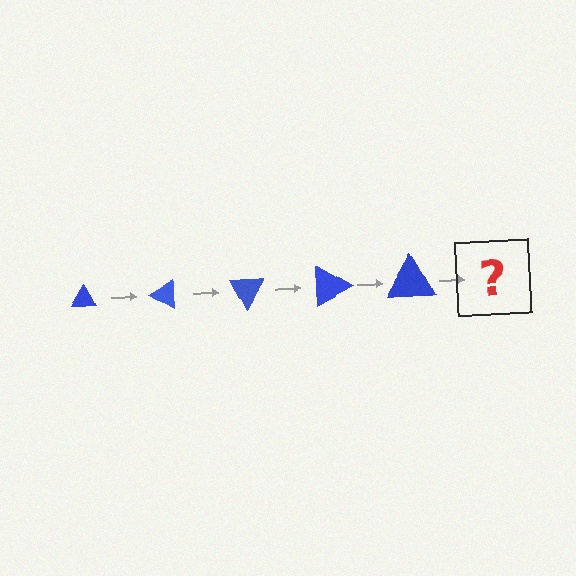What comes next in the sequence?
The next element should be a triangle, larger than the previous one and rotated 150 degrees from the start.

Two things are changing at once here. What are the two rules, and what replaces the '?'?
The two rules are that the triangle grows larger each step and it rotates 30 degrees each step. The '?' should be a triangle, larger than the previous one and rotated 150 degrees from the start.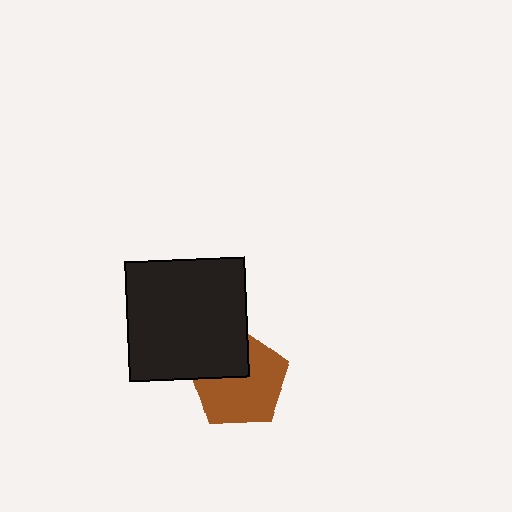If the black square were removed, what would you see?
You would see the complete brown pentagon.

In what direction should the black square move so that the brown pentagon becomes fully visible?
The black square should move toward the upper-left. That is the shortest direction to clear the overlap and leave the brown pentagon fully visible.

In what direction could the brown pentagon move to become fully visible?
The brown pentagon could move toward the lower-right. That would shift it out from behind the black square entirely.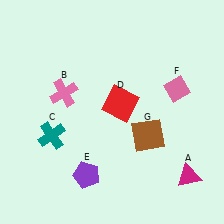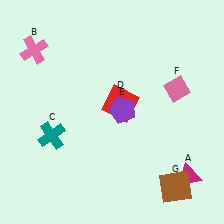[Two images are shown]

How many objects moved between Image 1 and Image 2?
3 objects moved between the two images.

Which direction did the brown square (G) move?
The brown square (G) moved down.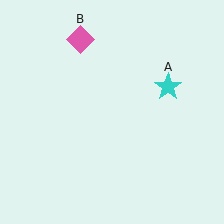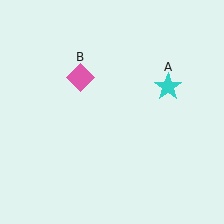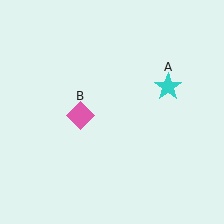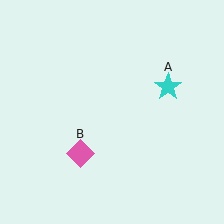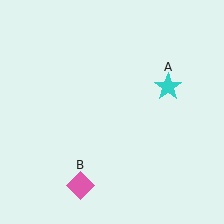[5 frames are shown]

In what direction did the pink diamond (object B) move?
The pink diamond (object B) moved down.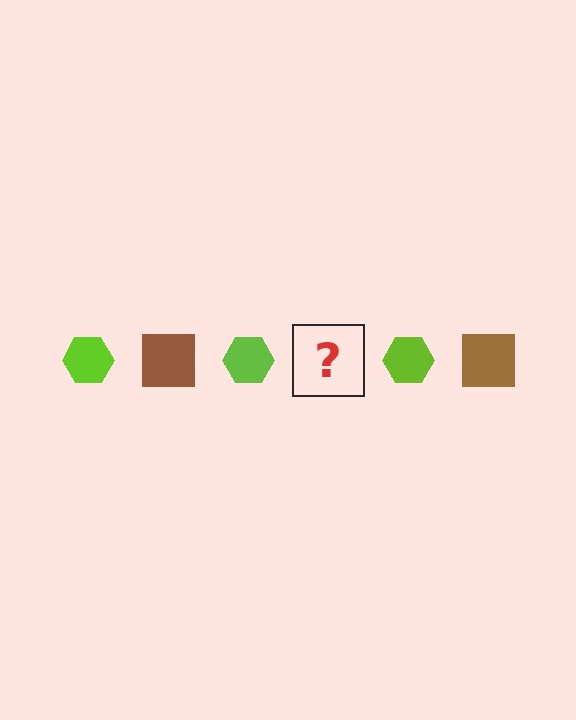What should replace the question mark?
The question mark should be replaced with a brown square.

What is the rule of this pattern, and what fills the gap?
The rule is that the pattern alternates between lime hexagon and brown square. The gap should be filled with a brown square.